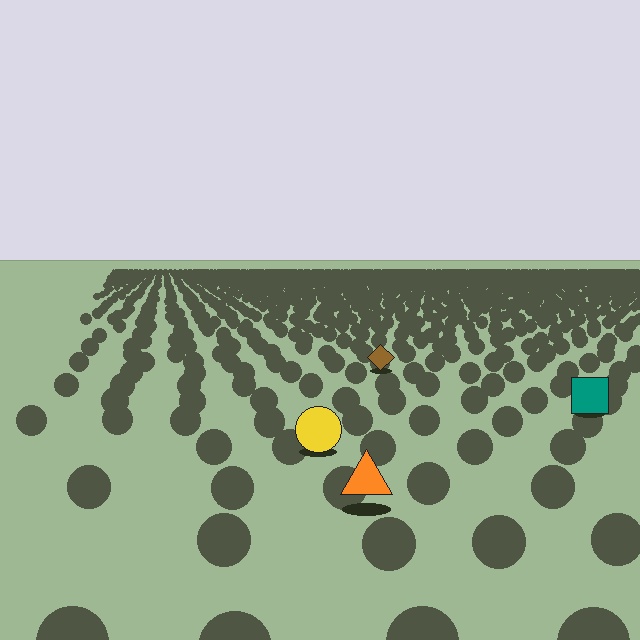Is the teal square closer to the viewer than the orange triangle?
No. The orange triangle is closer — you can tell from the texture gradient: the ground texture is coarser near it.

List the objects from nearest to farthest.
From nearest to farthest: the orange triangle, the yellow circle, the teal square, the brown diamond.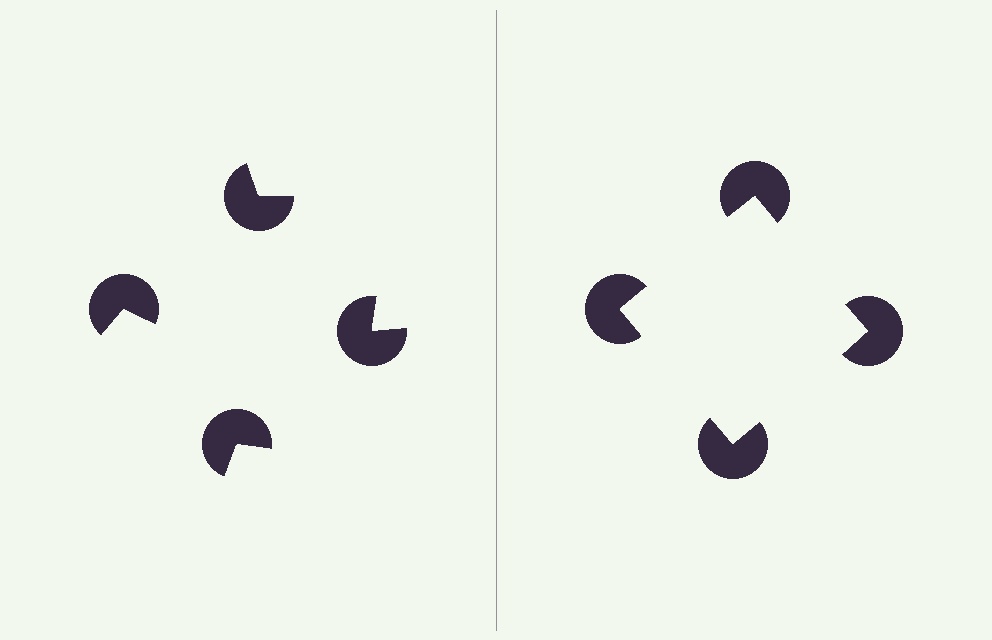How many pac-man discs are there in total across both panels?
8 — 4 on each side.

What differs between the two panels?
The pac-man discs are positioned identically on both sides; only the wedge orientations differ. On the right they align to a square; on the left they are misaligned.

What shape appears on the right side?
An illusory square.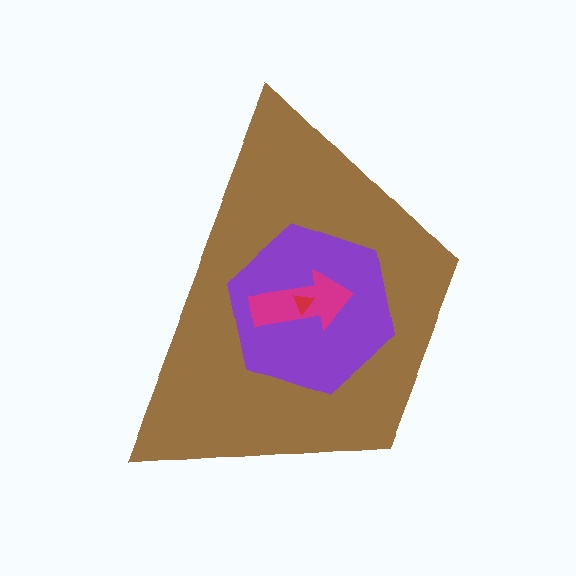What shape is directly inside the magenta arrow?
The red triangle.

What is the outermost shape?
The brown trapezoid.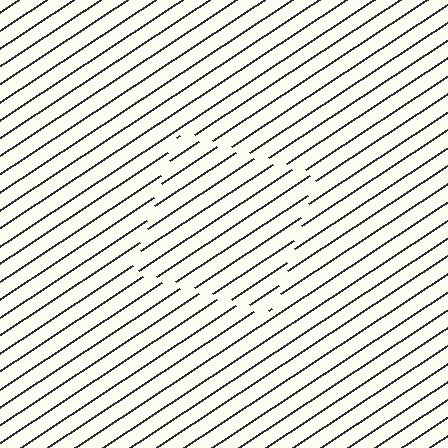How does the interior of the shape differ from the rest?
The interior of the shape contains the same grating, shifted by half a period — the contour is defined by the phase discontinuity where line-ends from the inner and outer gratings abut.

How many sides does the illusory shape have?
4 sides — the line-ends trace a square.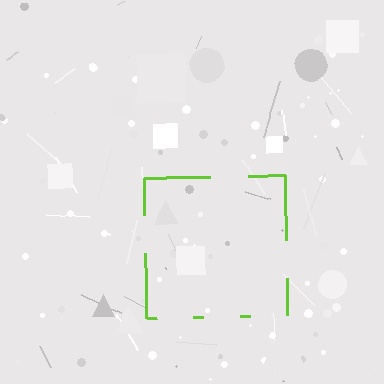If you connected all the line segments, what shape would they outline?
They would outline a square.